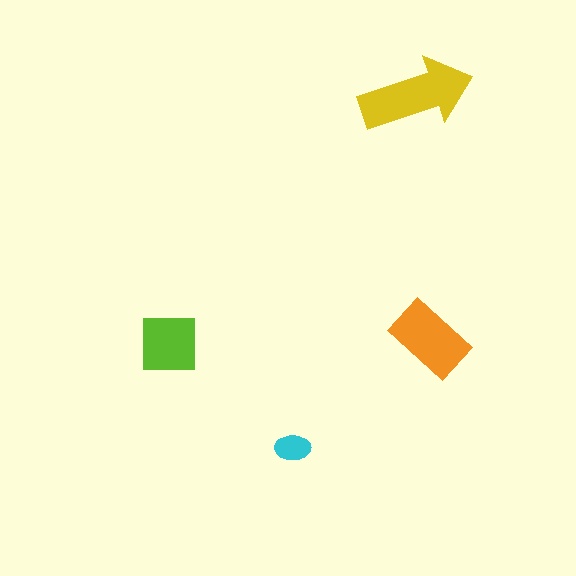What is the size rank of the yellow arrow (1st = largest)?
1st.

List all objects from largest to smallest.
The yellow arrow, the orange rectangle, the lime square, the cyan ellipse.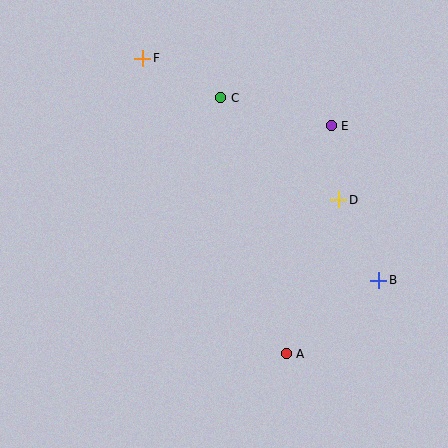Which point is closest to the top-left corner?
Point F is closest to the top-left corner.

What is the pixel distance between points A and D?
The distance between A and D is 163 pixels.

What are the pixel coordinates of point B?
Point B is at (379, 280).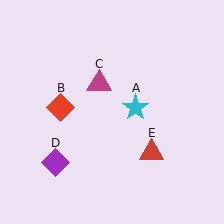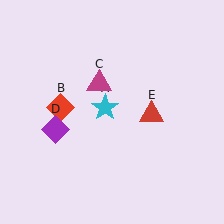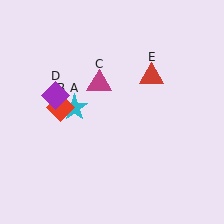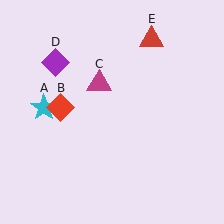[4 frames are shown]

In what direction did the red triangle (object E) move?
The red triangle (object E) moved up.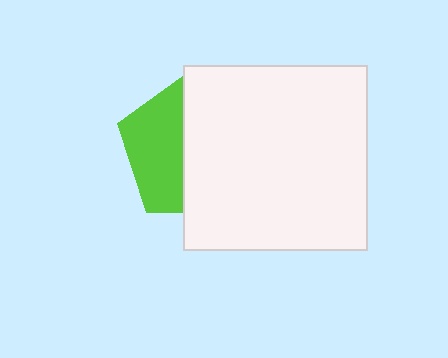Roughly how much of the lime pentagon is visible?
A small part of it is visible (roughly 41%).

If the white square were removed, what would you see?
You would see the complete lime pentagon.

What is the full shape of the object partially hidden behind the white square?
The partially hidden object is a lime pentagon.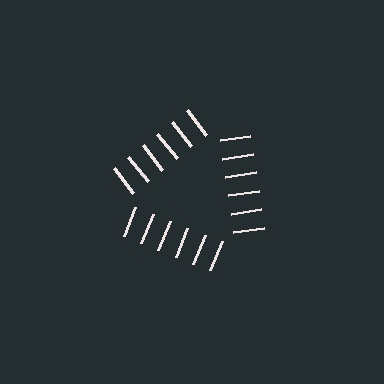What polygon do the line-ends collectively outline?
An illusory triangle — the line segments terminate on its edges but no continuous stroke is drawn.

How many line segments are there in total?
18 — 6 along each of the 3 edges.